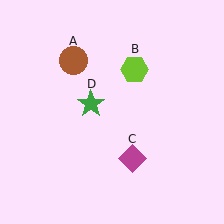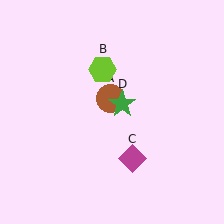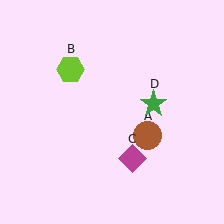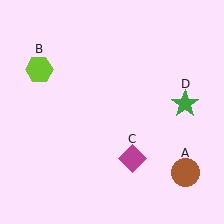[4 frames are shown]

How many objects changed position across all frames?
3 objects changed position: brown circle (object A), lime hexagon (object B), green star (object D).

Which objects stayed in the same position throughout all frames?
Magenta diamond (object C) remained stationary.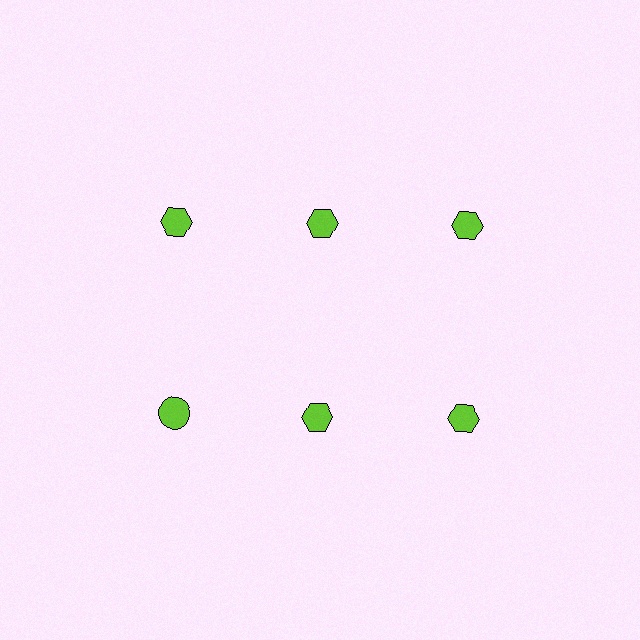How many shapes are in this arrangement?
There are 6 shapes arranged in a grid pattern.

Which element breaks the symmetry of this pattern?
The lime circle in the second row, leftmost column breaks the symmetry. All other shapes are lime hexagons.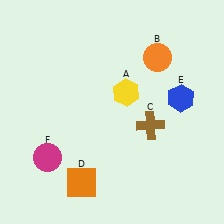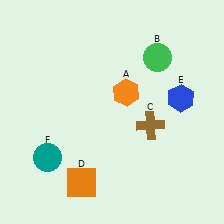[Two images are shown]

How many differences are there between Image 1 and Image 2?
There are 3 differences between the two images.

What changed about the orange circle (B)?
In Image 1, B is orange. In Image 2, it changed to green.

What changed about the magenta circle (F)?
In Image 1, F is magenta. In Image 2, it changed to teal.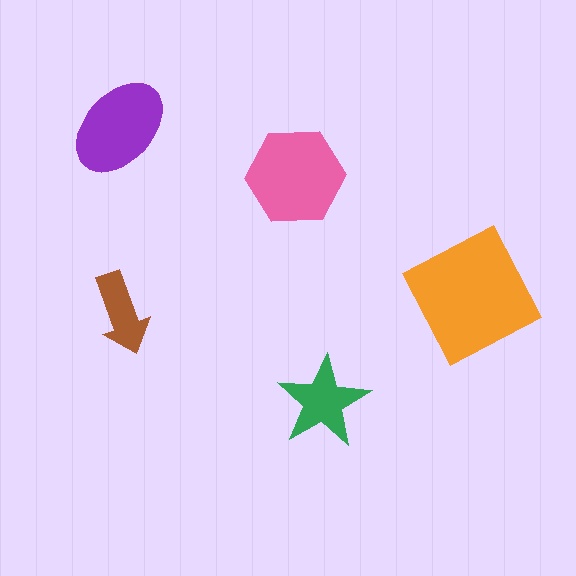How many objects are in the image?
There are 5 objects in the image.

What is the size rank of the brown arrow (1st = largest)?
5th.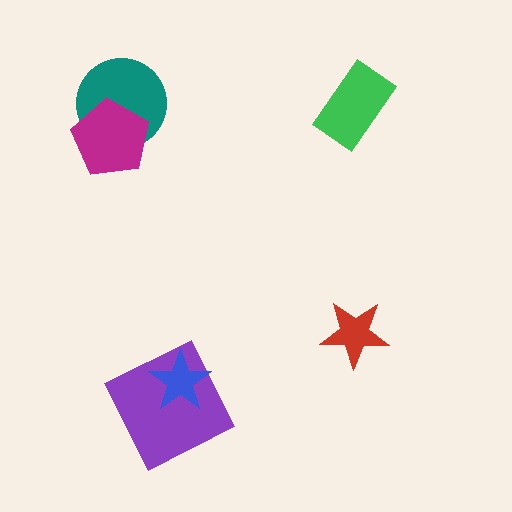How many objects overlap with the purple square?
1 object overlaps with the purple square.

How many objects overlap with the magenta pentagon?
1 object overlaps with the magenta pentagon.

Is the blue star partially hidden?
No, no other shape covers it.